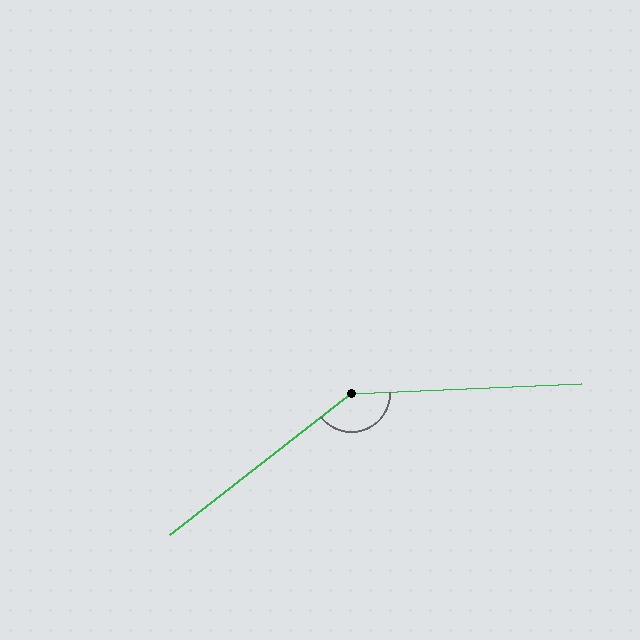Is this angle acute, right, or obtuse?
It is obtuse.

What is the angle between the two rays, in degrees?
Approximately 145 degrees.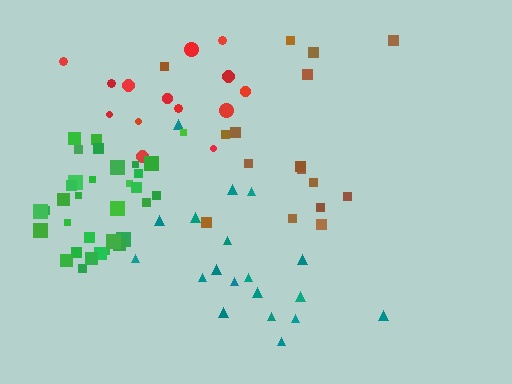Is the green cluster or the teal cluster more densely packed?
Green.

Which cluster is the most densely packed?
Green.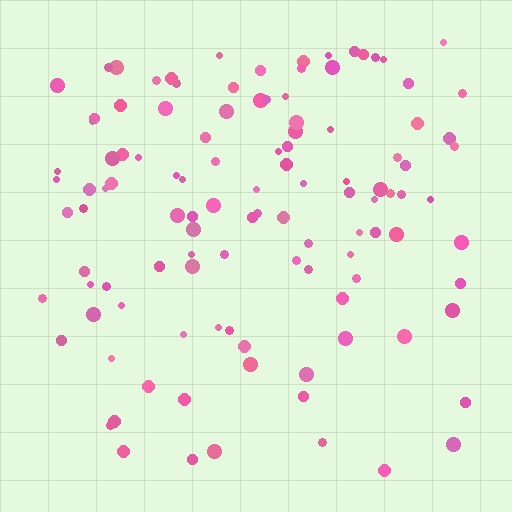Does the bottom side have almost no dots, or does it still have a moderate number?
Still a moderate number, just noticeably fewer than the top.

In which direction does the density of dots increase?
From bottom to top, with the top side densest.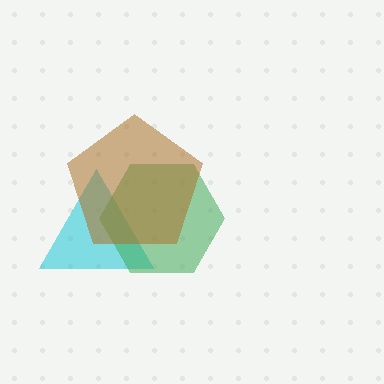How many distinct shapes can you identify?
There are 3 distinct shapes: a cyan triangle, a green hexagon, a brown pentagon.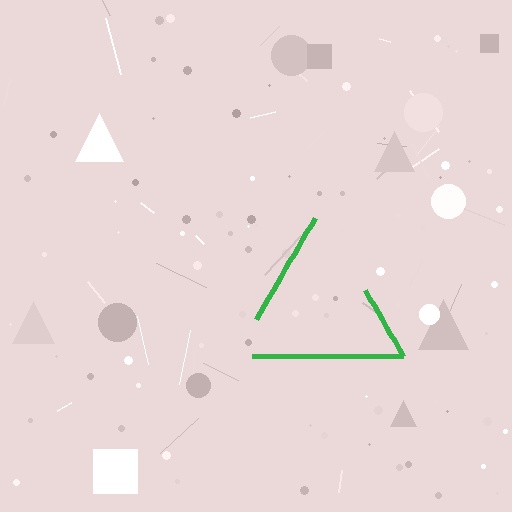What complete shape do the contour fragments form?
The contour fragments form a triangle.